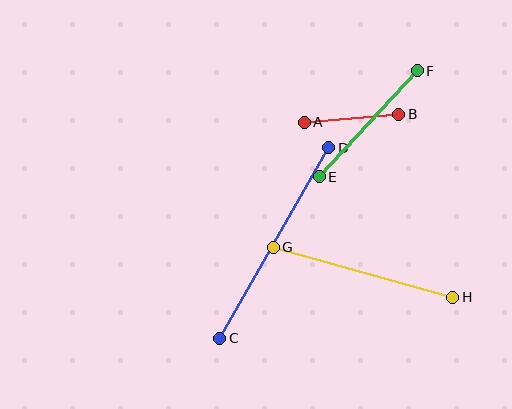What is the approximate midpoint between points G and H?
The midpoint is at approximately (363, 272) pixels.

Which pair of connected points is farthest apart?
Points C and D are farthest apart.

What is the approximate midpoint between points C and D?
The midpoint is at approximately (274, 243) pixels.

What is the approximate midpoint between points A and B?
The midpoint is at approximately (352, 118) pixels.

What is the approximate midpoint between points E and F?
The midpoint is at approximately (368, 124) pixels.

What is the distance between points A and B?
The distance is approximately 95 pixels.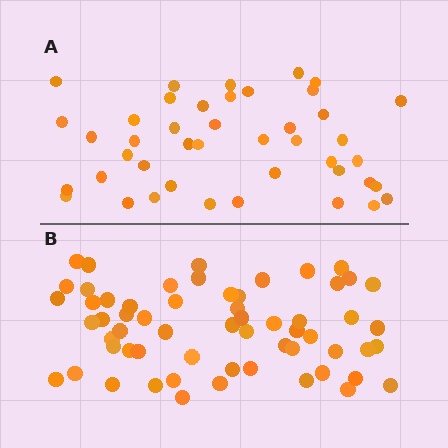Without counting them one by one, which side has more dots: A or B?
Region B (the bottom region) has more dots.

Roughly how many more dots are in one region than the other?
Region B has approximately 15 more dots than region A.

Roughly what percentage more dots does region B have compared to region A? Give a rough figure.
About 40% more.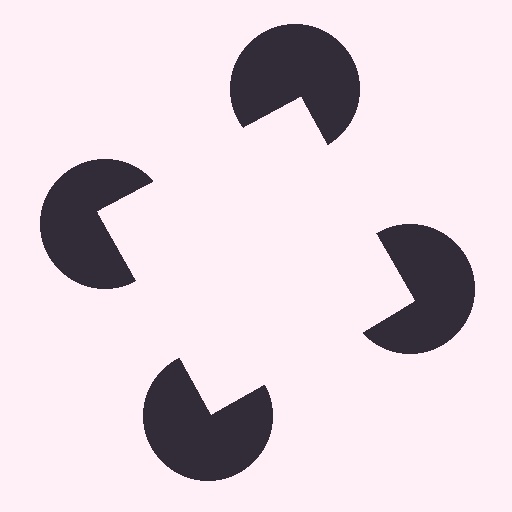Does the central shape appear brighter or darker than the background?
It typically appears slightly brighter than the background, even though no actual brightness change is drawn.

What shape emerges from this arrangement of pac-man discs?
An illusory square — its edges are inferred from the aligned wedge cuts in the pac-man discs, not physically drawn.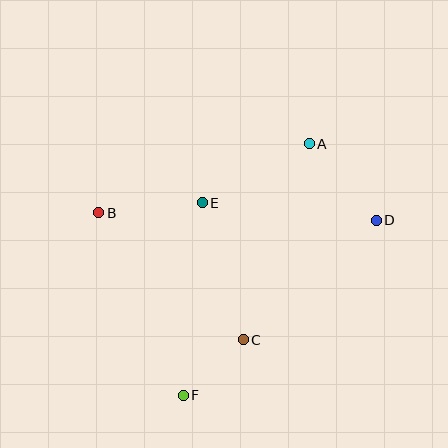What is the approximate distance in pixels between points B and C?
The distance between B and C is approximately 193 pixels.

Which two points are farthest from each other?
Points A and F are farthest from each other.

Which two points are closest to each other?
Points C and F are closest to each other.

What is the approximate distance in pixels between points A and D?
The distance between A and D is approximately 102 pixels.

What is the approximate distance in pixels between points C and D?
The distance between C and D is approximately 179 pixels.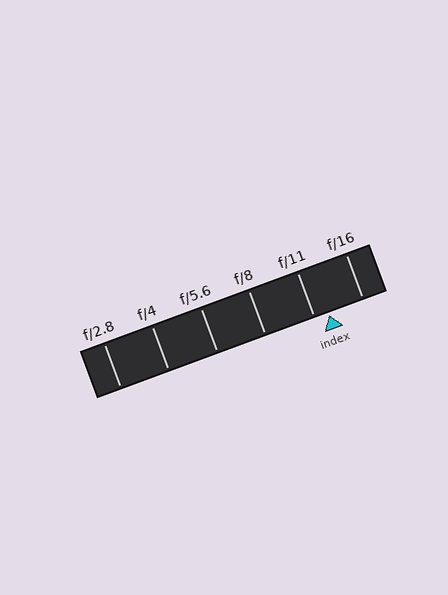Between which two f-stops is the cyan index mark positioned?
The index mark is between f/11 and f/16.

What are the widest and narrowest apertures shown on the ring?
The widest aperture shown is f/2.8 and the narrowest is f/16.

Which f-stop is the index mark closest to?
The index mark is closest to f/11.